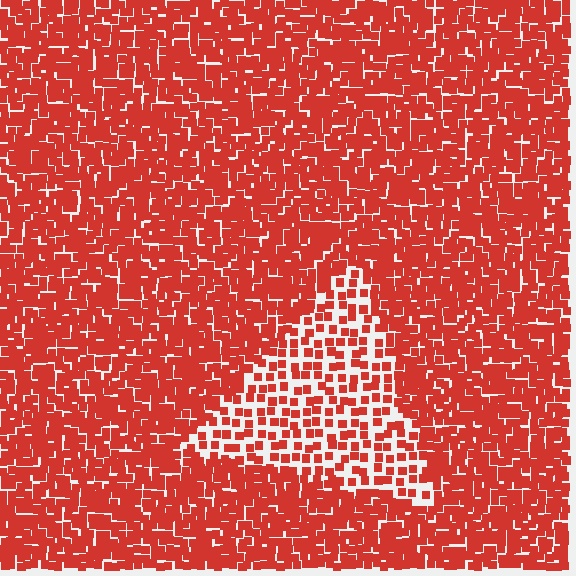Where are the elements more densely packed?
The elements are more densely packed outside the triangle boundary.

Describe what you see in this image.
The image contains small red elements arranged at two different densities. A triangle-shaped region is visible where the elements are less densely packed than the surrounding area.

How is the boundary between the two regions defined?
The boundary is defined by a change in element density (approximately 2.2x ratio). All elements are the same color, size, and shape.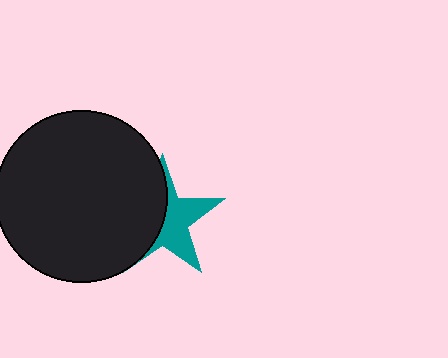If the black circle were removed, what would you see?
You would see the complete teal star.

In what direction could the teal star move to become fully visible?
The teal star could move right. That would shift it out from behind the black circle entirely.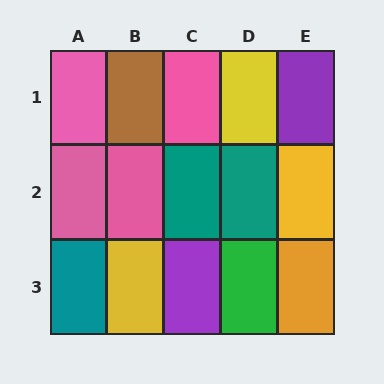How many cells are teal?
3 cells are teal.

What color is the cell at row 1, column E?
Purple.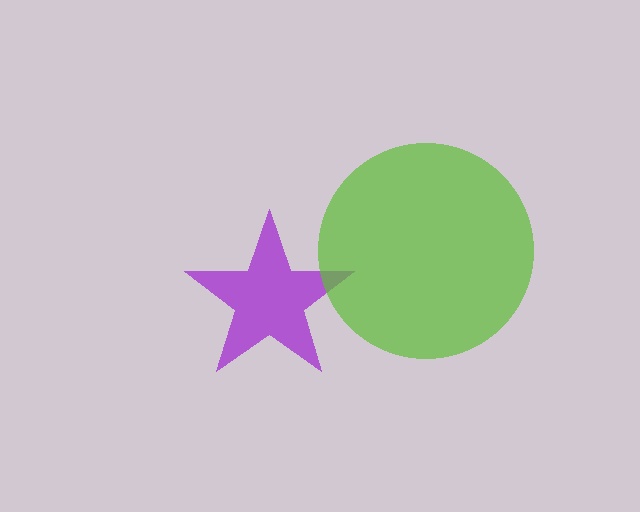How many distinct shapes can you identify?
There are 2 distinct shapes: a purple star, a lime circle.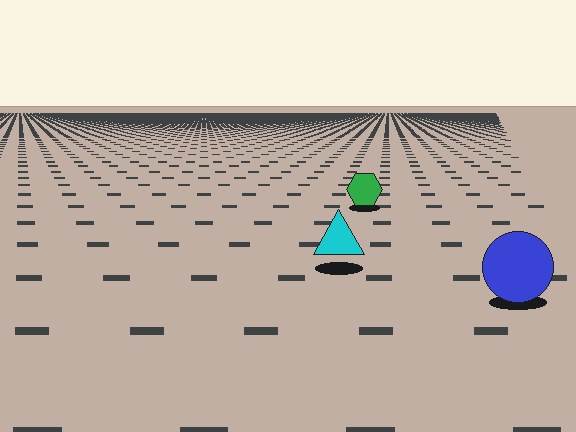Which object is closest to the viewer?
The blue circle is closest. The texture marks near it are larger and more spread out.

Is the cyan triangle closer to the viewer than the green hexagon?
Yes. The cyan triangle is closer — you can tell from the texture gradient: the ground texture is coarser near it.